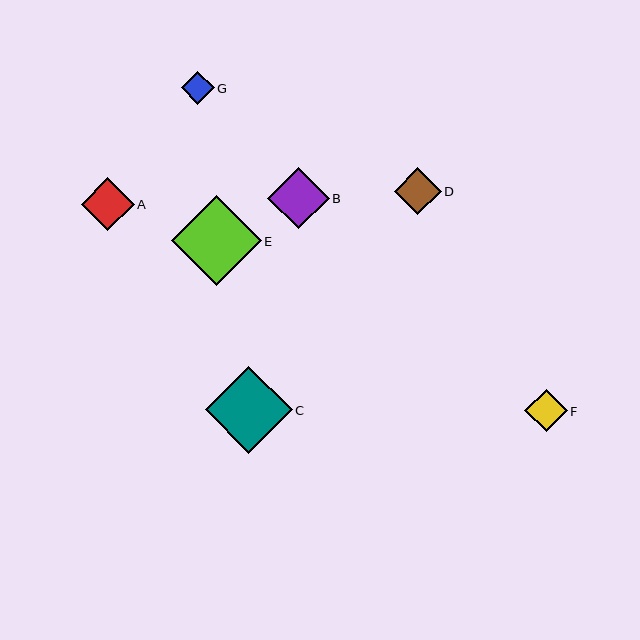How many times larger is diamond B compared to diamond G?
Diamond B is approximately 1.9 times the size of diamond G.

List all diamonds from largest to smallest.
From largest to smallest: E, C, B, A, D, F, G.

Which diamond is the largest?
Diamond E is the largest with a size of approximately 90 pixels.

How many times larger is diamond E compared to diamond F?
Diamond E is approximately 2.1 times the size of diamond F.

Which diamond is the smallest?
Diamond G is the smallest with a size of approximately 33 pixels.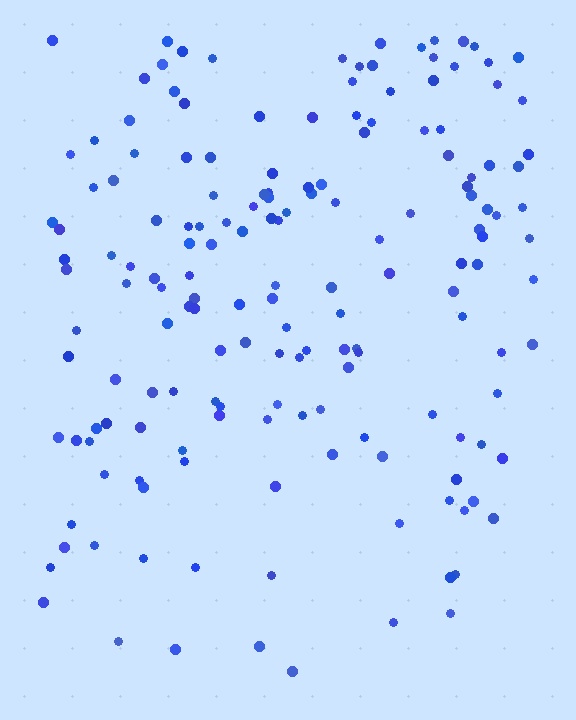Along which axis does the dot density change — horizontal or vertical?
Vertical.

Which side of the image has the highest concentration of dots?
The top.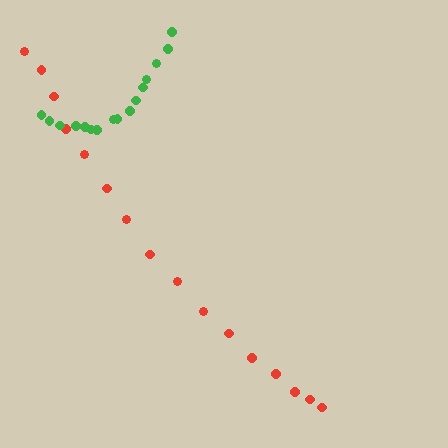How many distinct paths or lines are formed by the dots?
There are 2 distinct paths.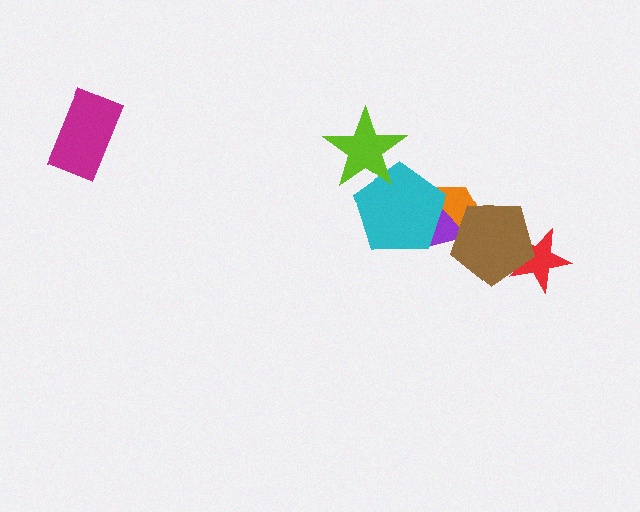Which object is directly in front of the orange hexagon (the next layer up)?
The purple triangle is directly in front of the orange hexagon.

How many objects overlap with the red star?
1 object overlaps with the red star.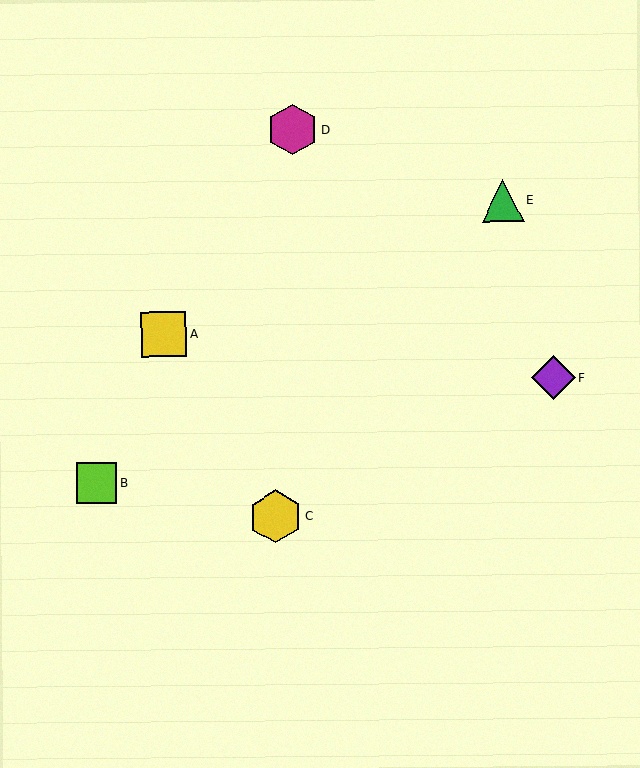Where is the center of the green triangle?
The center of the green triangle is at (503, 201).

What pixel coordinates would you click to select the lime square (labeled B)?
Click at (96, 483) to select the lime square B.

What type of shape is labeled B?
Shape B is a lime square.